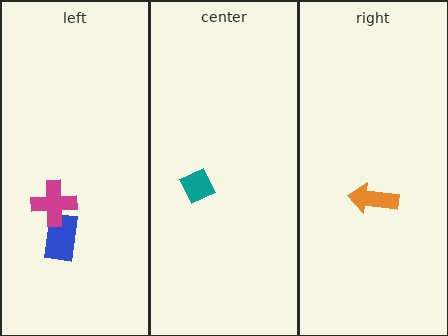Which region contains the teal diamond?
The center region.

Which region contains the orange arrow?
The right region.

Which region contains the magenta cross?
The left region.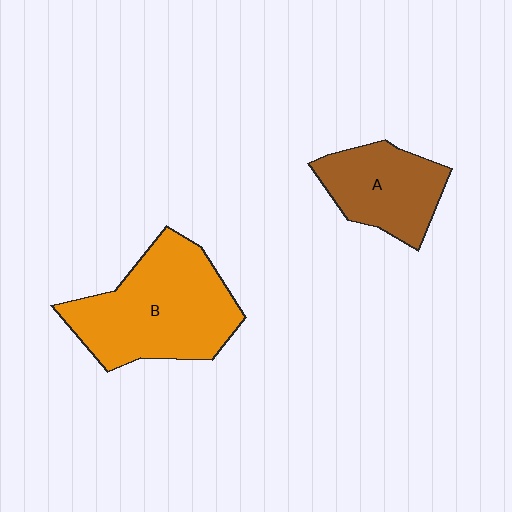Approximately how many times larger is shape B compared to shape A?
Approximately 1.6 times.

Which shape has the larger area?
Shape B (orange).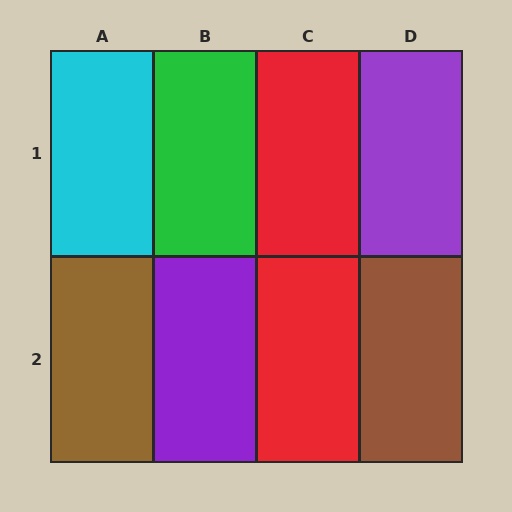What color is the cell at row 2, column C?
Red.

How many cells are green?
1 cell is green.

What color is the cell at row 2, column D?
Brown.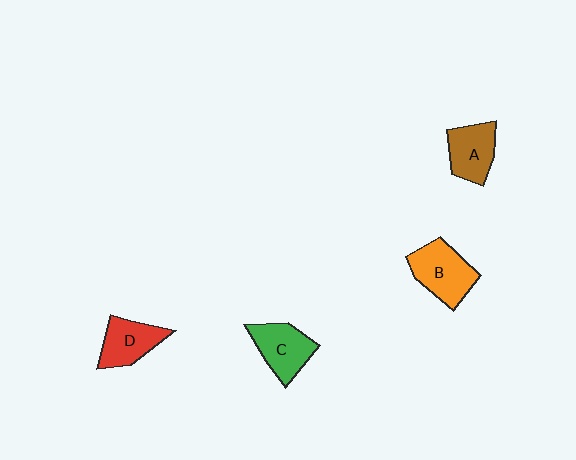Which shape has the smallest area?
Shape D (red).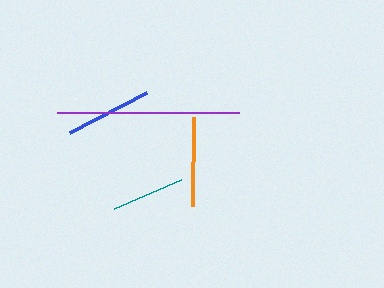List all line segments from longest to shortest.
From longest to shortest: purple, orange, blue, teal.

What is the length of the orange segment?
The orange segment is approximately 89 pixels long.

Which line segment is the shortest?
The teal line is the shortest at approximately 73 pixels.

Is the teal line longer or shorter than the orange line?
The orange line is longer than the teal line.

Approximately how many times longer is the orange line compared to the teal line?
The orange line is approximately 1.2 times the length of the teal line.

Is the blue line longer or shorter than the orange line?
The orange line is longer than the blue line.